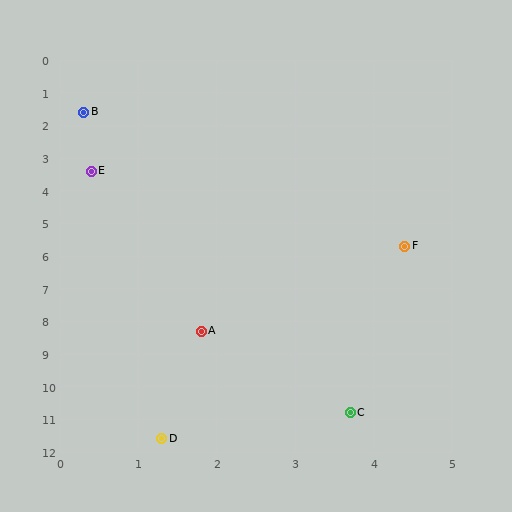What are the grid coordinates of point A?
Point A is at approximately (1.8, 8.3).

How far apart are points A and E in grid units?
Points A and E are about 5.1 grid units apart.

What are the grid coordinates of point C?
Point C is at approximately (3.7, 10.8).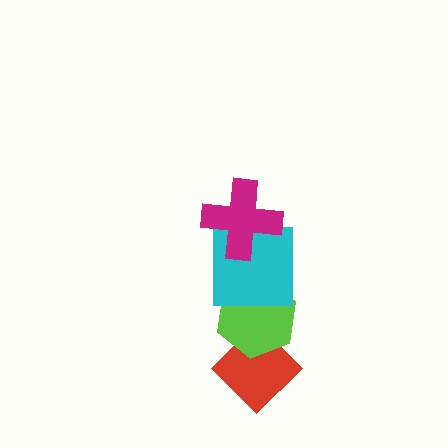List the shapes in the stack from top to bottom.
From top to bottom: the magenta cross, the cyan square, the lime hexagon, the red diamond.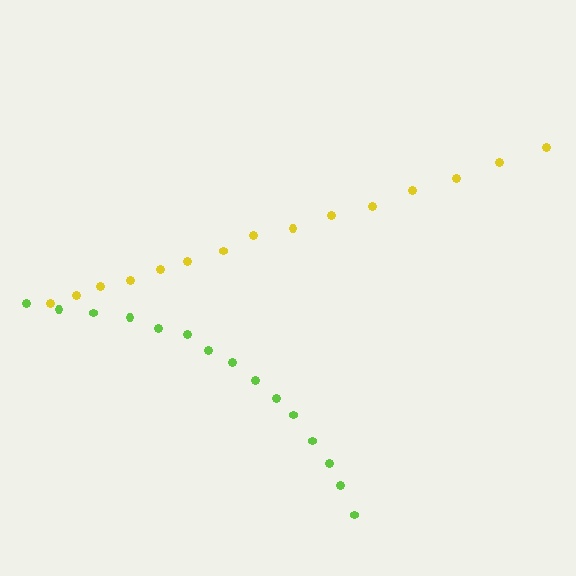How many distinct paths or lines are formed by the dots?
There are 2 distinct paths.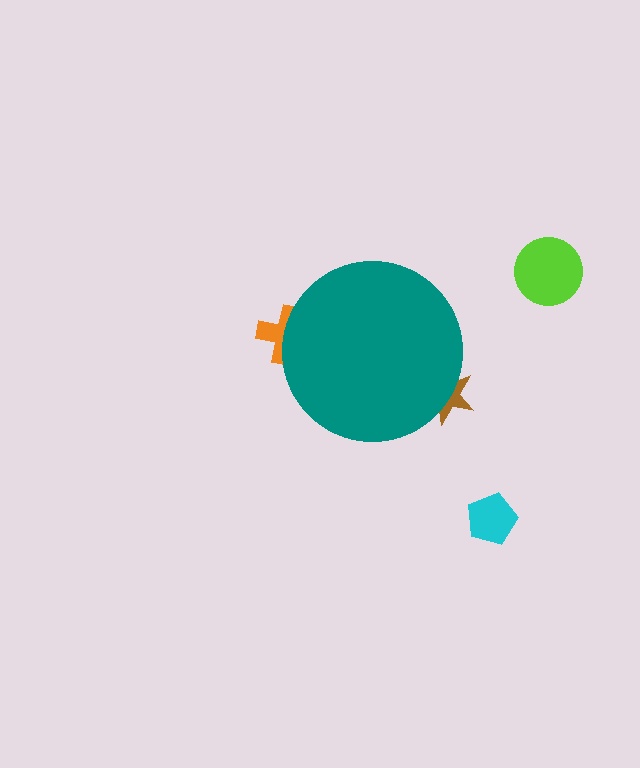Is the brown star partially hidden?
Yes, the brown star is partially hidden behind the teal circle.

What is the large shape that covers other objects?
A teal circle.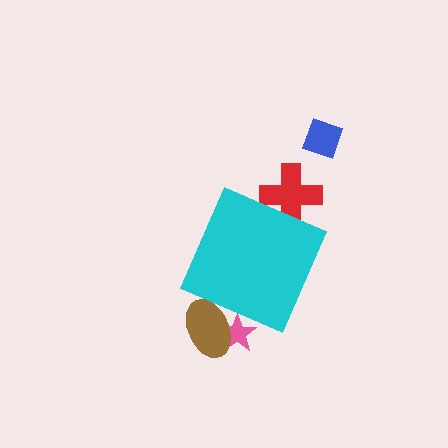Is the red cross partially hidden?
Yes, the red cross is partially hidden behind the cyan diamond.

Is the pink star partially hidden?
Yes, the pink star is partially hidden behind the cyan diamond.